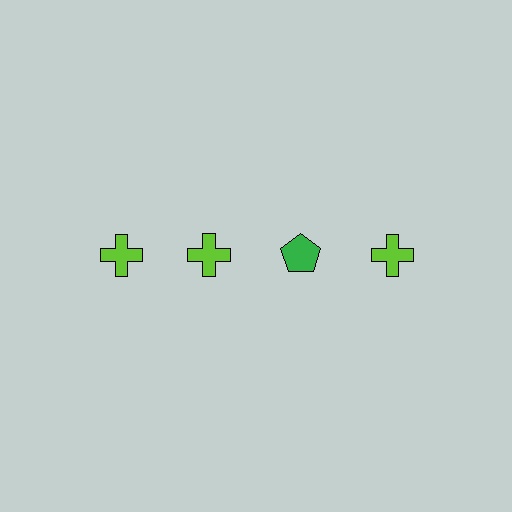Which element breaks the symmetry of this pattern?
The green pentagon in the top row, center column breaks the symmetry. All other shapes are lime crosses.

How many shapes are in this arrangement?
There are 4 shapes arranged in a grid pattern.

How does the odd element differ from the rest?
It differs in both color (green instead of lime) and shape (pentagon instead of cross).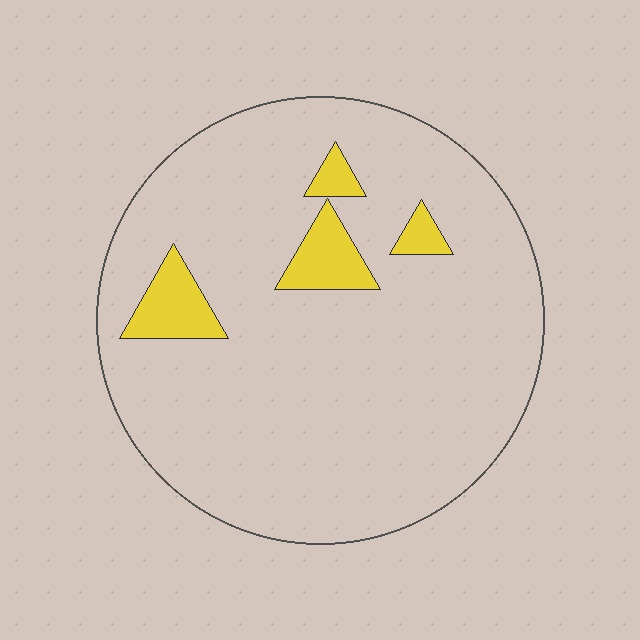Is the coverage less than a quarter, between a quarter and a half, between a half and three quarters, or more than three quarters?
Less than a quarter.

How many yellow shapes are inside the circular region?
4.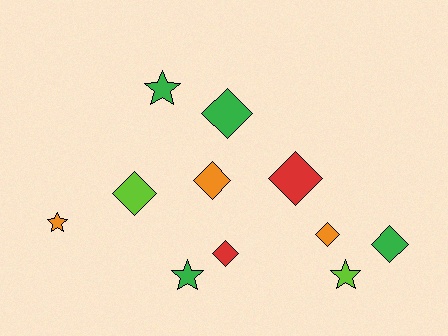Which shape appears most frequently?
Diamond, with 7 objects.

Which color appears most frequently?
Green, with 4 objects.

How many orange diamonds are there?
There are 2 orange diamonds.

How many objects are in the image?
There are 11 objects.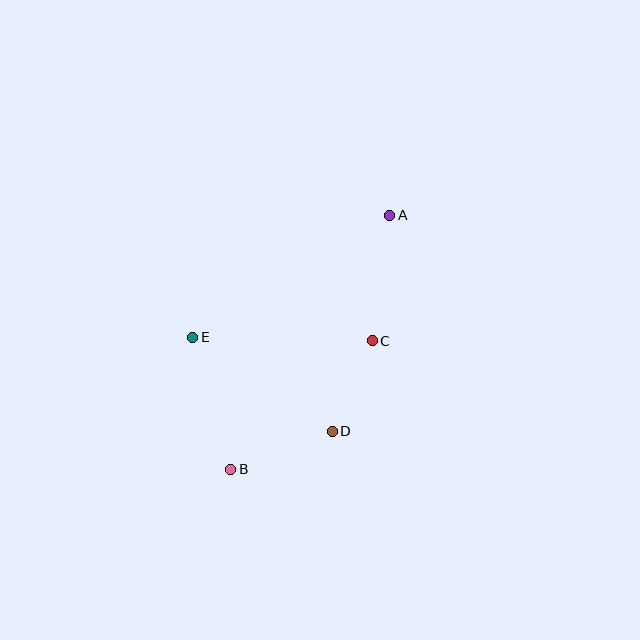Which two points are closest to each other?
Points C and D are closest to each other.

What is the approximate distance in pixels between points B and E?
The distance between B and E is approximately 137 pixels.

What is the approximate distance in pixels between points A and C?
The distance between A and C is approximately 127 pixels.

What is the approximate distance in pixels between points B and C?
The distance between B and C is approximately 191 pixels.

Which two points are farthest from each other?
Points A and B are farthest from each other.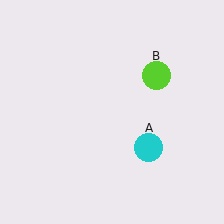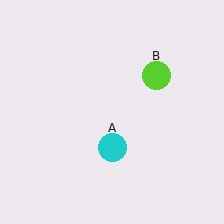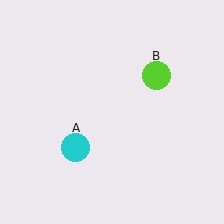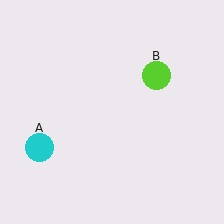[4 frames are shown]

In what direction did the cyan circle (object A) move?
The cyan circle (object A) moved left.